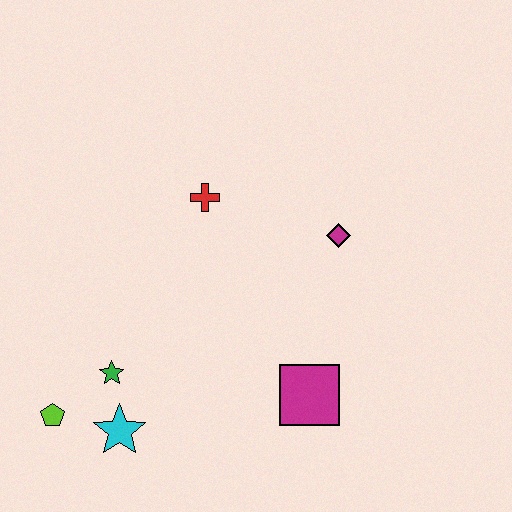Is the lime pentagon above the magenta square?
No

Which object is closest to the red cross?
The magenta diamond is closest to the red cross.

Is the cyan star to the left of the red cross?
Yes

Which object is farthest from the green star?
The magenta diamond is farthest from the green star.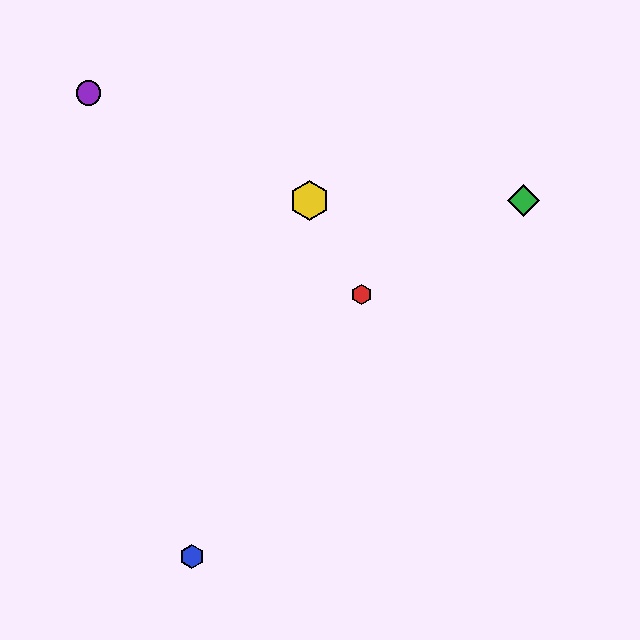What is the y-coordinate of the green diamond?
The green diamond is at y≈201.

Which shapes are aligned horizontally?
The green diamond, the yellow hexagon are aligned horizontally.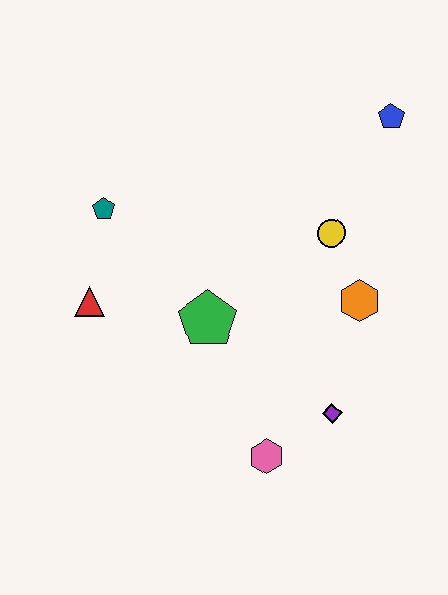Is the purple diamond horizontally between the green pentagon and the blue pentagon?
Yes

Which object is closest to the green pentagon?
The red triangle is closest to the green pentagon.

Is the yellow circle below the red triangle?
No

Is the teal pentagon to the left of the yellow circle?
Yes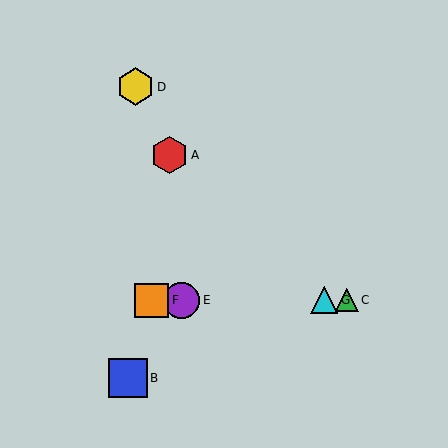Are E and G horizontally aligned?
Yes, both are at y≈300.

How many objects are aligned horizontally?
4 objects (C, E, F, G) are aligned horizontally.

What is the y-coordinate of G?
Object G is at y≈300.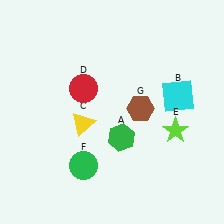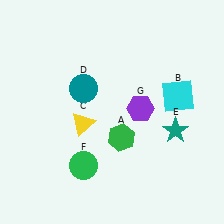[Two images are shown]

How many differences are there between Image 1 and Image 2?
There are 3 differences between the two images.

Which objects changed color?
D changed from red to teal. E changed from lime to teal. G changed from brown to purple.